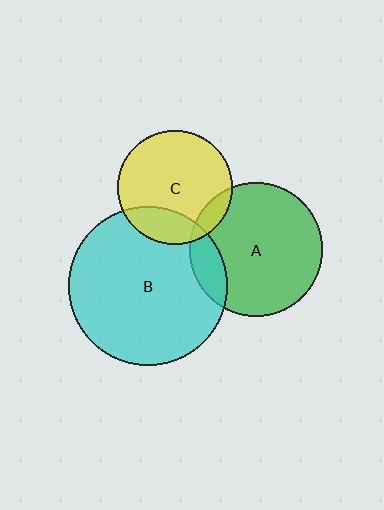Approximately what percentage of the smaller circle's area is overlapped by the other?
Approximately 20%.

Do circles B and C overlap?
Yes.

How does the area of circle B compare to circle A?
Approximately 1.4 times.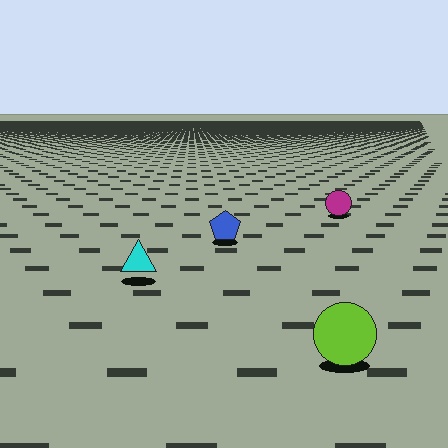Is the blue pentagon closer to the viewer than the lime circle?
No. The lime circle is closer — you can tell from the texture gradient: the ground texture is coarser near it.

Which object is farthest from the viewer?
The magenta circle is farthest from the viewer. It appears smaller and the ground texture around it is denser.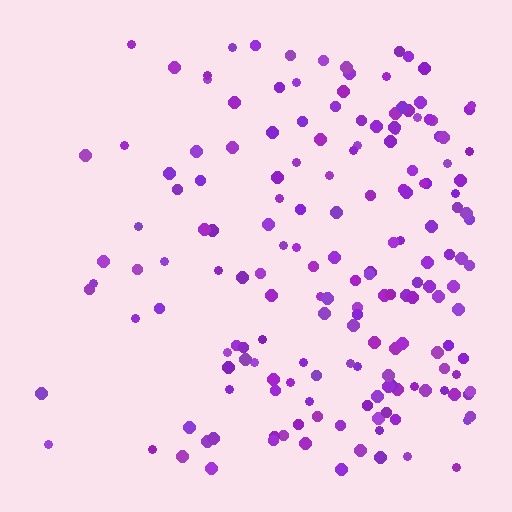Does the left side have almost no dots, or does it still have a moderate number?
Still a moderate number, just noticeably fewer than the right.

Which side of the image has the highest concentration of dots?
The right.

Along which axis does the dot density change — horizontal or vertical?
Horizontal.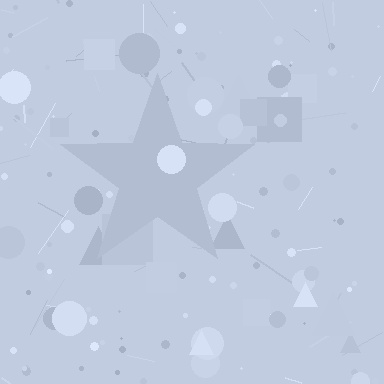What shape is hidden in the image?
A star is hidden in the image.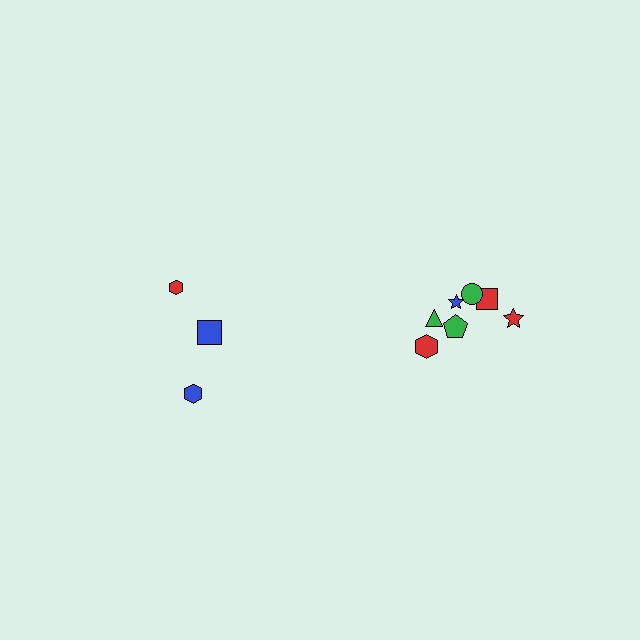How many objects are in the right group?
There are 7 objects.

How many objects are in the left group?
There are 3 objects.